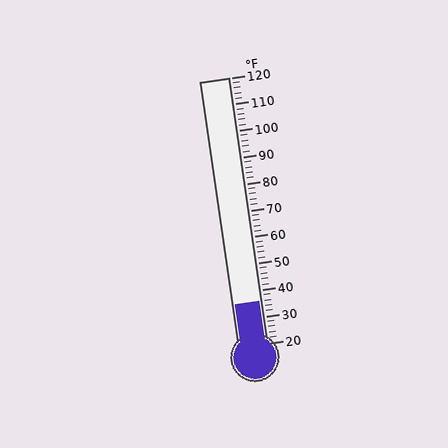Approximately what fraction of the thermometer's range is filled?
The thermometer is filled to approximately 15% of its range.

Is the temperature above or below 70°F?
The temperature is below 70°F.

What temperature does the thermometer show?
The thermometer shows approximately 36°F.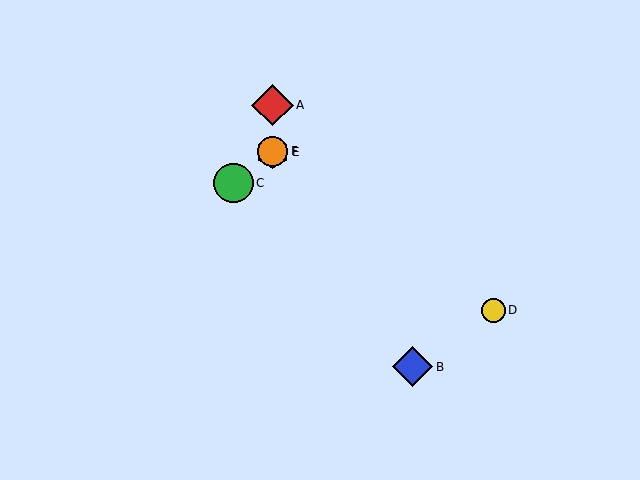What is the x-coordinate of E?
Object E is at x≈273.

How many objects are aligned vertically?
3 objects (A, E, F) are aligned vertically.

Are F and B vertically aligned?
No, F is at x≈273 and B is at x≈413.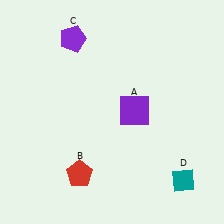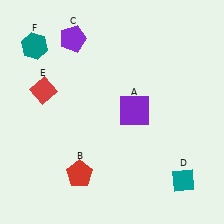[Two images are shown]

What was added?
A red diamond (E), a teal hexagon (F) were added in Image 2.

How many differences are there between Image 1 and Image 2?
There are 2 differences between the two images.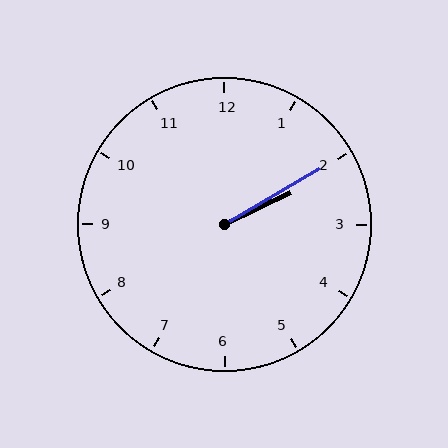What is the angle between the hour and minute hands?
Approximately 5 degrees.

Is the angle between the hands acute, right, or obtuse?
It is acute.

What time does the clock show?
2:10.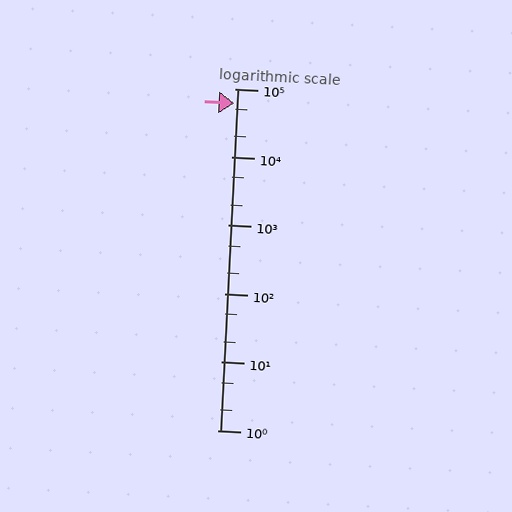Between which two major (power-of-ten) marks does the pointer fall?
The pointer is between 10000 and 100000.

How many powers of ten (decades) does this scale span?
The scale spans 5 decades, from 1 to 100000.